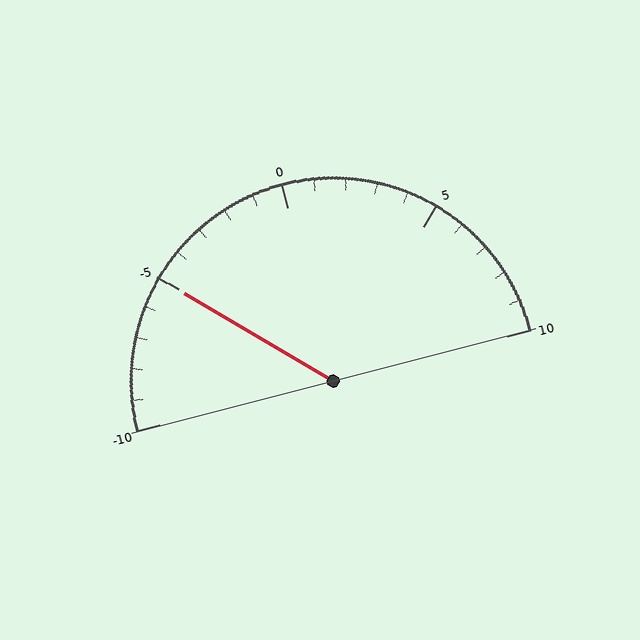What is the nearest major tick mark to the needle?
The nearest major tick mark is -5.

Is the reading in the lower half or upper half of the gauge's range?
The reading is in the lower half of the range (-10 to 10).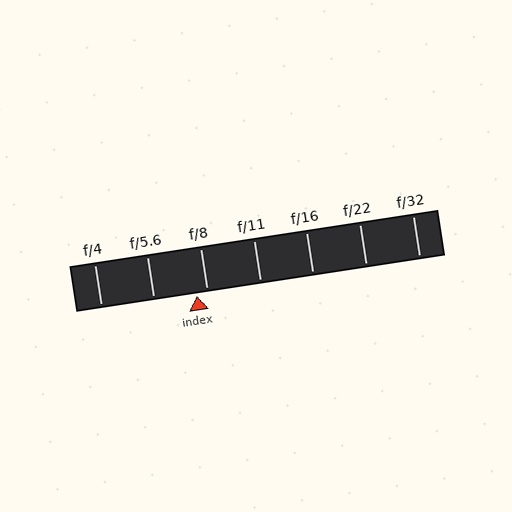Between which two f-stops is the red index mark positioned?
The index mark is between f/5.6 and f/8.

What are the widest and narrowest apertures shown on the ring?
The widest aperture shown is f/4 and the narrowest is f/32.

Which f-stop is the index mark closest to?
The index mark is closest to f/8.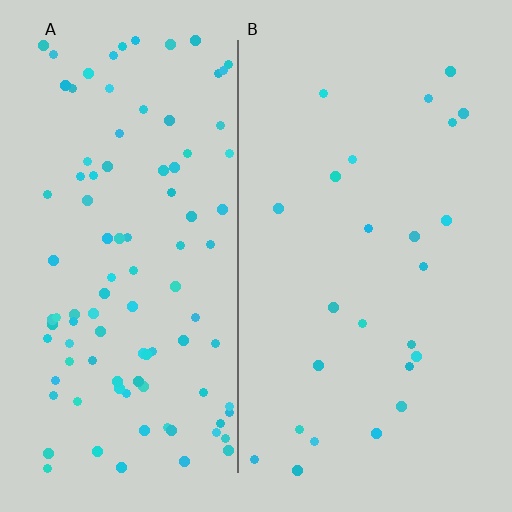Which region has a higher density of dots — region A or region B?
A (the left).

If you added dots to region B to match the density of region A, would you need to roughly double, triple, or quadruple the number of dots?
Approximately quadruple.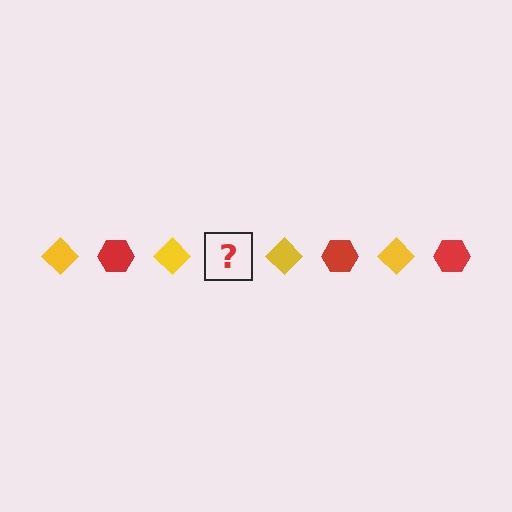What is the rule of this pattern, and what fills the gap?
The rule is that the pattern alternates between yellow diamond and red hexagon. The gap should be filled with a red hexagon.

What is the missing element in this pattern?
The missing element is a red hexagon.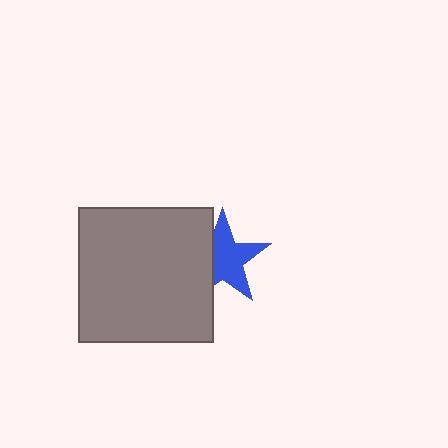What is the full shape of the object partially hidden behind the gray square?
The partially hidden object is a blue star.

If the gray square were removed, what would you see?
You would see the complete blue star.